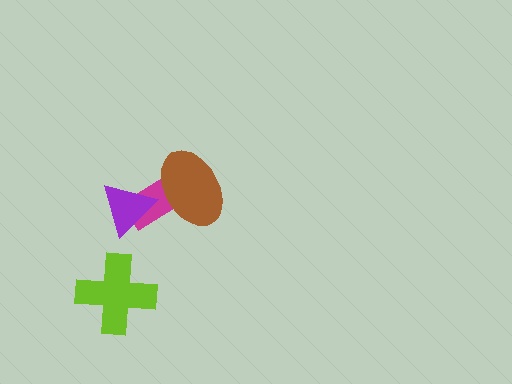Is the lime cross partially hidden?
No, no other shape covers it.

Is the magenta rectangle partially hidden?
Yes, it is partially covered by another shape.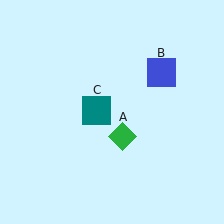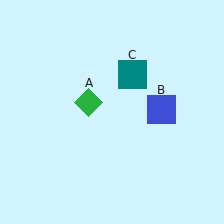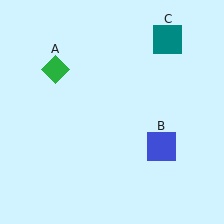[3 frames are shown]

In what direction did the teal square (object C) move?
The teal square (object C) moved up and to the right.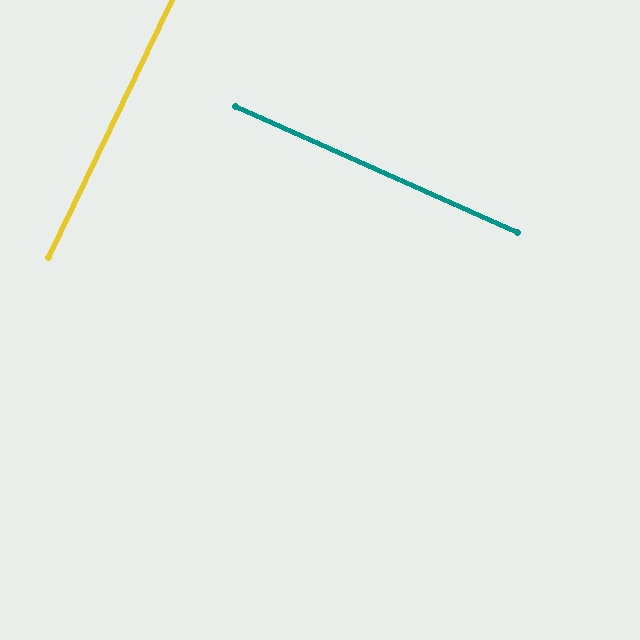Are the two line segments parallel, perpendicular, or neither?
Perpendicular — they meet at approximately 89°.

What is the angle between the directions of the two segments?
Approximately 89 degrees.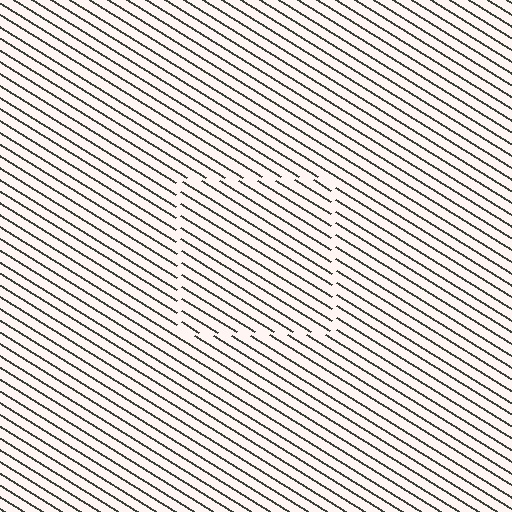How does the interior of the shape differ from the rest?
The interior of the shape contains the same grating, shifted by half a period — the contour is defined by the phase discontinuity where line-ends from the inner and outer gratings abut.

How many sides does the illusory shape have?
4 sides — the line-ends trace a square.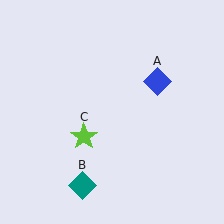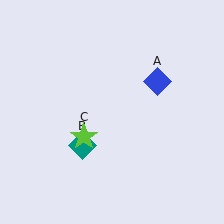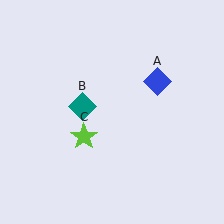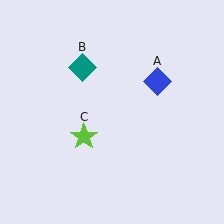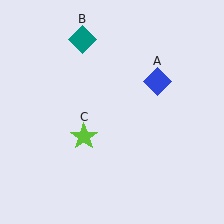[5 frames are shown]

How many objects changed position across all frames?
1 object changed position: teal diamond (object B).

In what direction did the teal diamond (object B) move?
The teal diamond (object B) moved up.